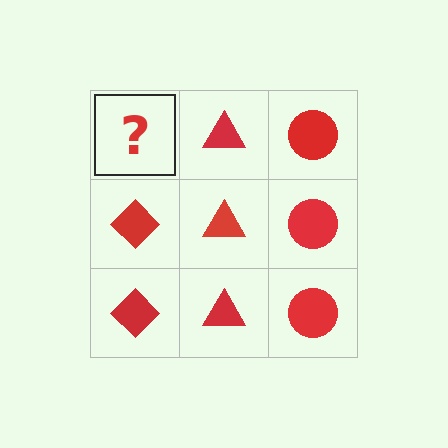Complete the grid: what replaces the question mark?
The question mark should be replaced with a red diamond.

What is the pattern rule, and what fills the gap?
The rule is that each column has a consistent shape. The gap should be filled with a red diamond.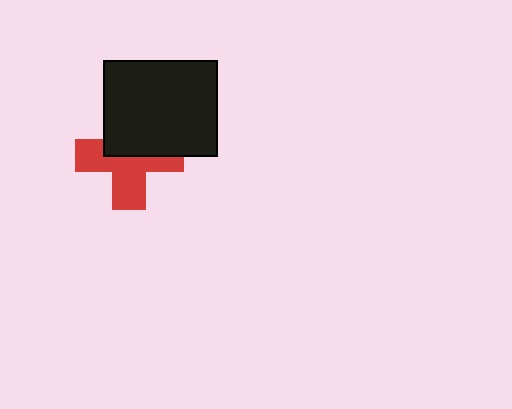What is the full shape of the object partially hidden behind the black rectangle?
The partially hidden object is a red cross.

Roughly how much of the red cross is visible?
About half of it is visible (roughly 55%).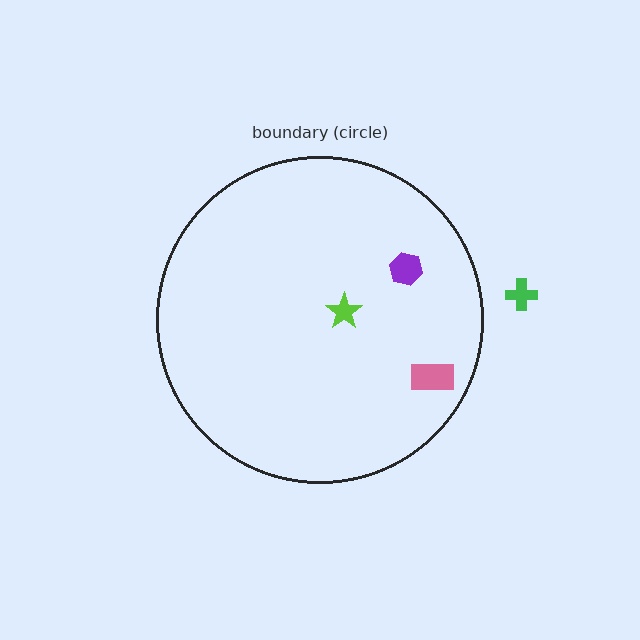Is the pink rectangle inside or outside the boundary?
Inside.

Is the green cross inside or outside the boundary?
Outside.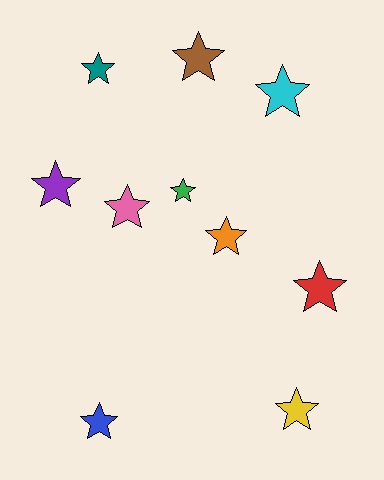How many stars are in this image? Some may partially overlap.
There are 10 stars.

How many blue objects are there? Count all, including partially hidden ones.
There is 1 blue object.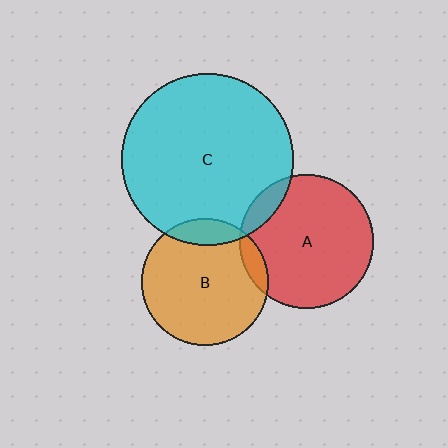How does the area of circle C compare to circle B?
Approximately 1.8 times.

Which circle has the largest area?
Circle C (cyan).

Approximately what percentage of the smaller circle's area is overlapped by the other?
Approximately 10%.